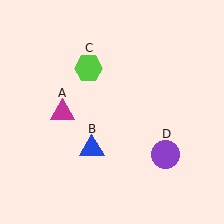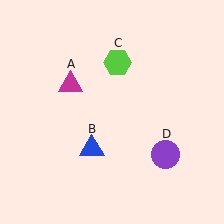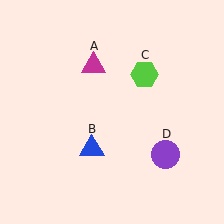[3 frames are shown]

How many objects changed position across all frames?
2 objects changed position: magenta triangle (object A), lime hexagon (object C).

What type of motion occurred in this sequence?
The magenta triangle (object A), lime hexagon (object C) rotated clockwise around the center of the scene.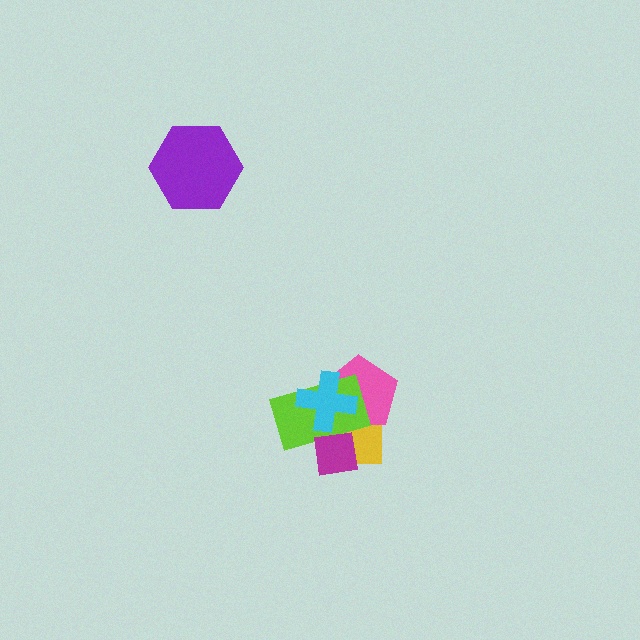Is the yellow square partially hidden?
Yes, it is partially covered by another shape.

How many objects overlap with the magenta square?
2 objects overlap with the magenta square.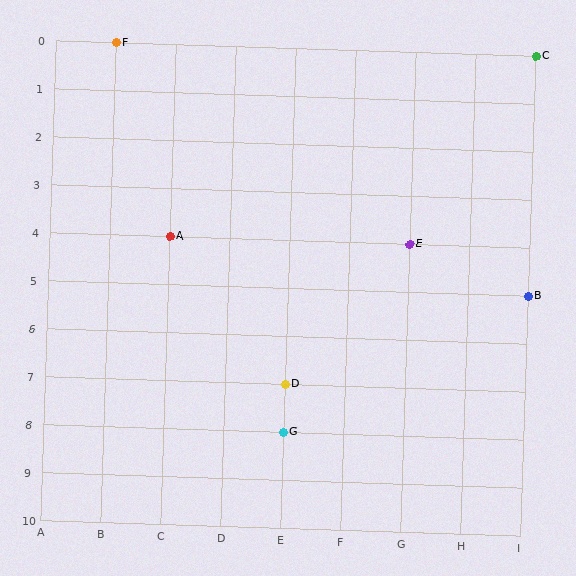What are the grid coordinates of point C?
Point C is at grid coordinates (I, 0).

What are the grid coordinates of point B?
Point B is at grid coordinates (I, 5).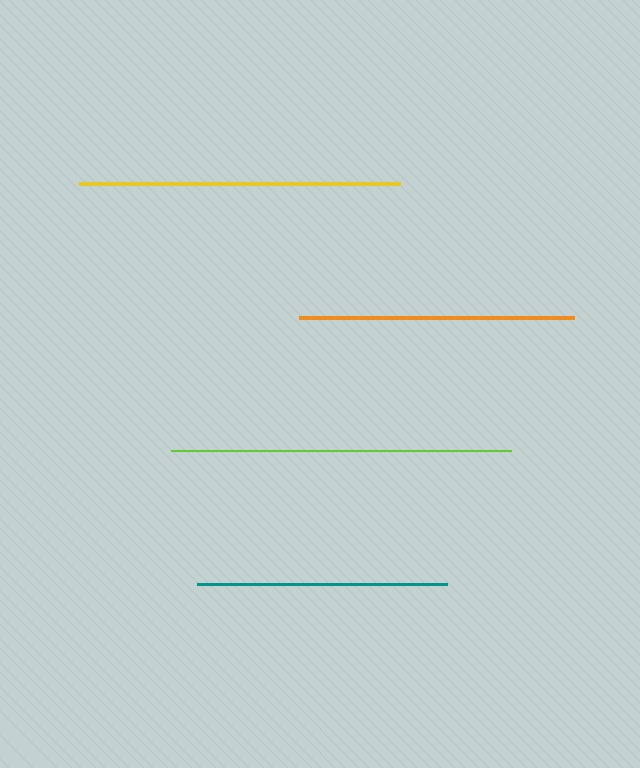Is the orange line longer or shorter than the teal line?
The orange line is longer than the teal line.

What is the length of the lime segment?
The lime segment is approximately 340 pixels long.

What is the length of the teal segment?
The teal segment is approximately 249 pixels long.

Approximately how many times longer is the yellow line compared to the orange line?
The yellow line is approximately 1.2 times the length of the orange line.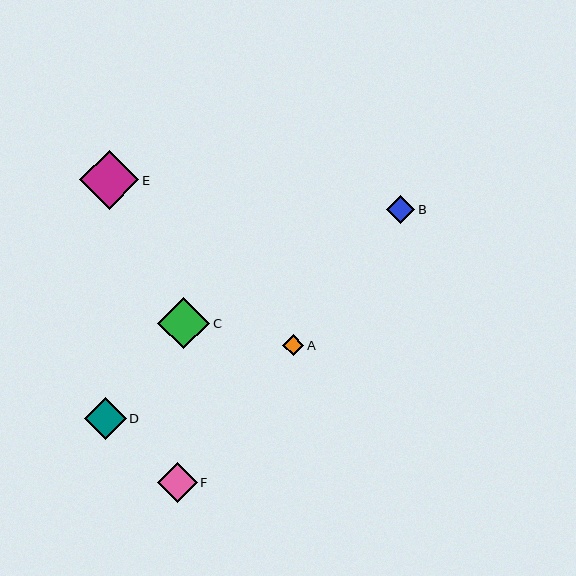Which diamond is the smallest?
Diamond A is the smallest with a size of approximately 22 pixels.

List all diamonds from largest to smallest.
From largest to smallest: E, C, D, F, B, A.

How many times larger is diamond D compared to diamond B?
Diamond D is approximately 1.5 times the size of diamond B.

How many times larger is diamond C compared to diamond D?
Diamond C is approximately 1.3 times the size of diamond D.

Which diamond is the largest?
Diamond E is the largest with a size of approximately 59 pixels.